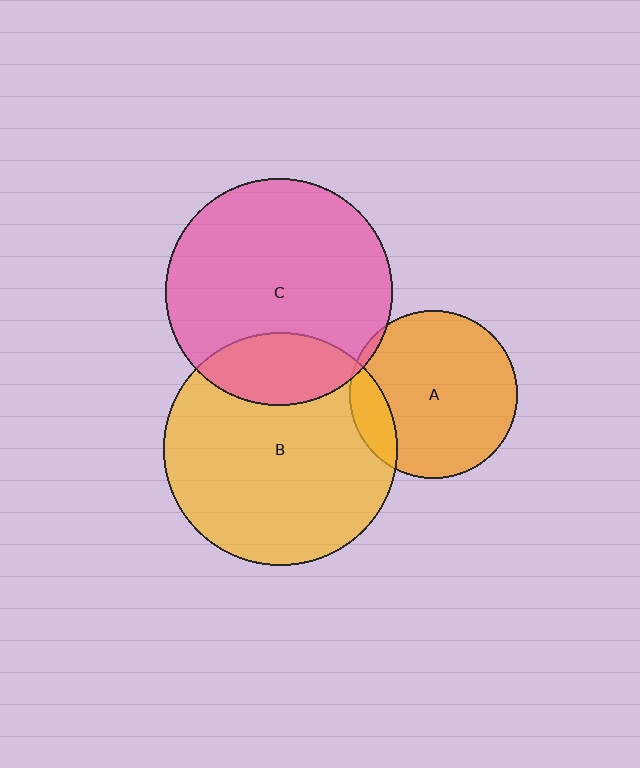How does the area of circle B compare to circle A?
Approximately 1.9 times.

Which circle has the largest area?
Circle B (yellow).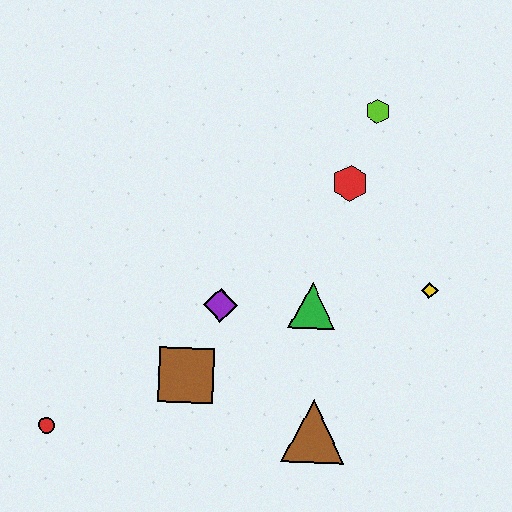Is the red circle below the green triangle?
Yes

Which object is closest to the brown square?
The purple diamond is closest to the brown square.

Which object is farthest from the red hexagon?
The red circle is farthest from the red hexagon.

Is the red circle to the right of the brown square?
No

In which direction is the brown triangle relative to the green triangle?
The brown triangle is below the green triangle.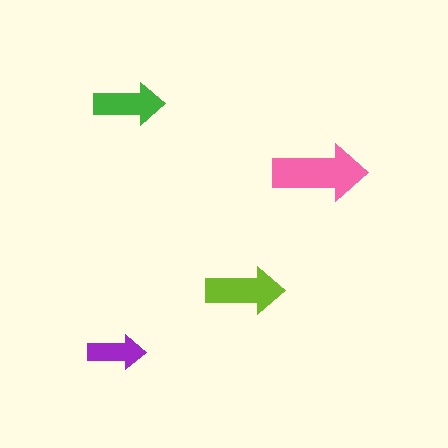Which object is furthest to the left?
The purple arrow is leftmost.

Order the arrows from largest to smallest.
the pink one, the lime one, the green one, the purple one.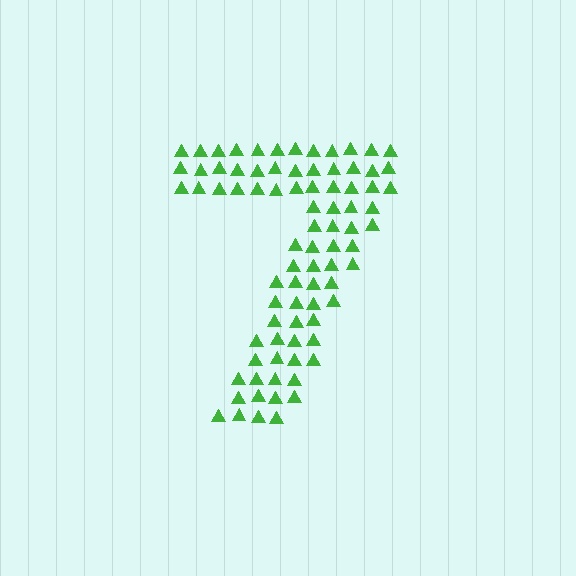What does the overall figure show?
The overall figure shows the digit 7.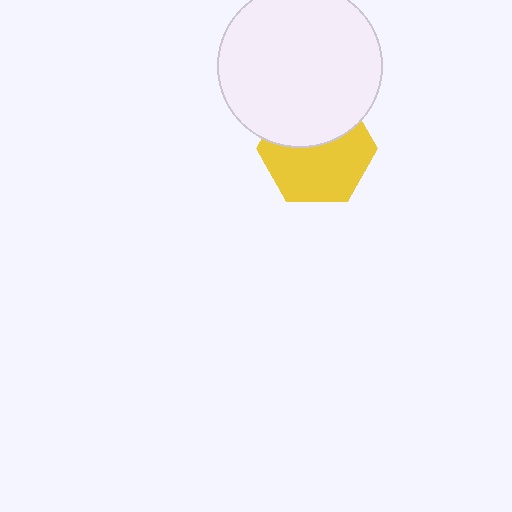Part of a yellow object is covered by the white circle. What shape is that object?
It is a hexagon.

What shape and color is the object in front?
The object in front is a white circle.